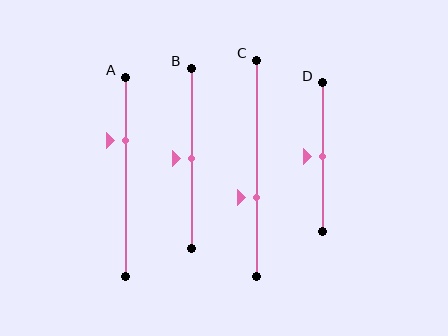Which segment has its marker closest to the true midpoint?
Segment B has its marker closest to the true midpoint.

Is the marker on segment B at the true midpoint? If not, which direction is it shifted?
Yes, the marker on segment B is at the true midpoint.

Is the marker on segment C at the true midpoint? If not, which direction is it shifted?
No, the marker on segment C is shifted downward by about 13% of the segment length.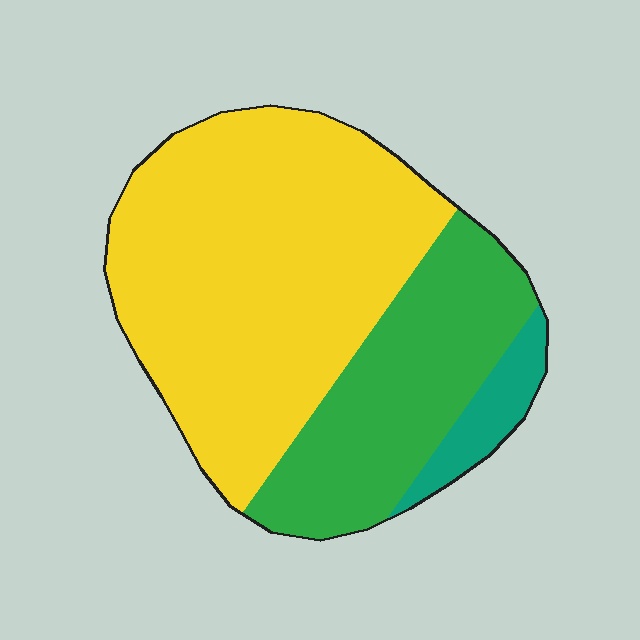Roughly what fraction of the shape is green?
Green covers roughly 30% of the shape.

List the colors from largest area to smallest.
From largest to smallest: yellow, green, teal.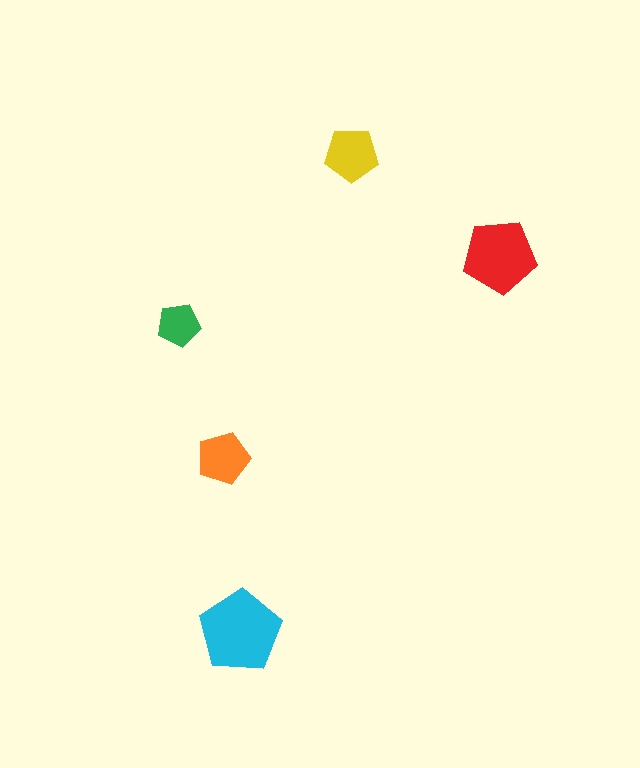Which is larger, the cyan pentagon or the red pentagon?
The cyan one.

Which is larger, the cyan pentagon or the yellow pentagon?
The cyan one.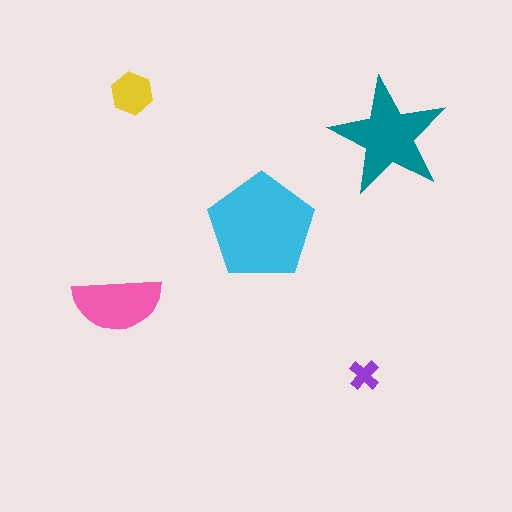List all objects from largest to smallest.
The cyan pentagon, the teal star, the pink semicircle, the yellow hexagon, the purple cross.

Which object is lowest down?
The purple cross is bottommost.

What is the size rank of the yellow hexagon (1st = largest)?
4th.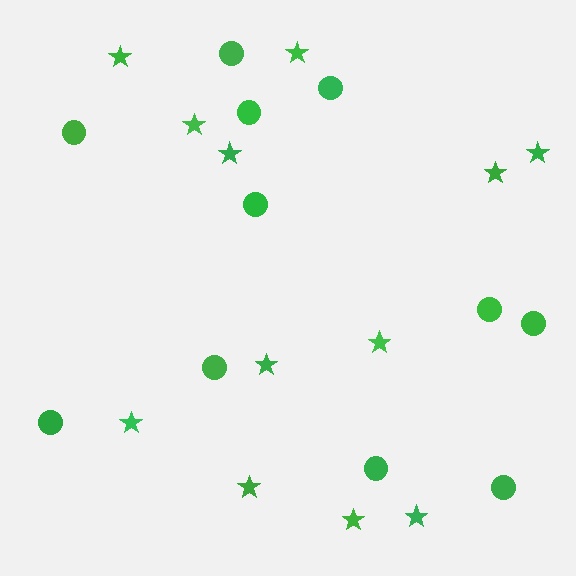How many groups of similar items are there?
There are 2 groups: one group of circles (11) and one group of stars (12).